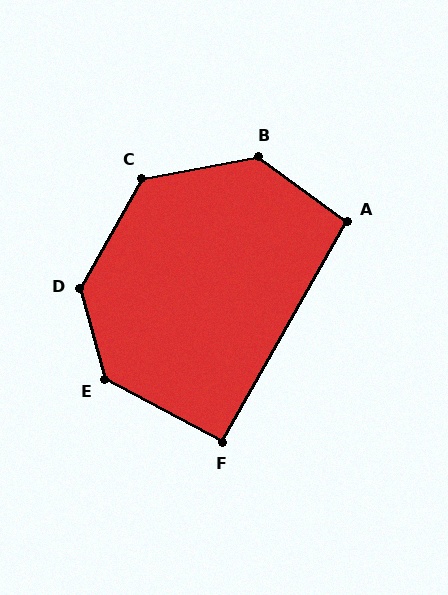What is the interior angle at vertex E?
Approximately 133 degrees (obtuse).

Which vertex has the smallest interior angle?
F, at approximately 92 degrees.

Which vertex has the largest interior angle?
D, at approximately 135 degrees.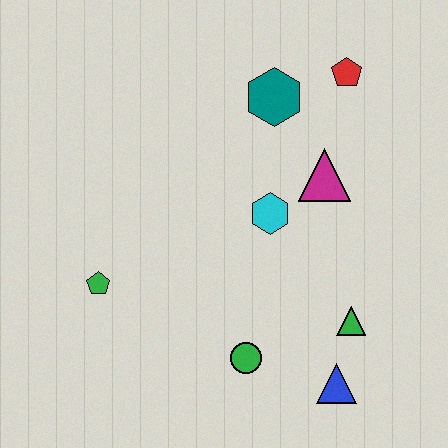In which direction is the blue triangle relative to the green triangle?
The blue triangle is below the green triangle.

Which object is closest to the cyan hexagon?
The magenta triangle is closest to the cyan hexagon.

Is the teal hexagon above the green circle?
Yes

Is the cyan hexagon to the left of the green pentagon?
No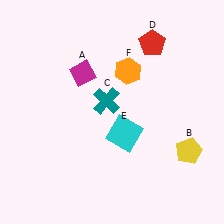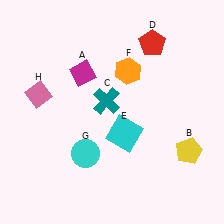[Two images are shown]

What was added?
A cyan circle (G), a pink diamond (H) were added in Image 2.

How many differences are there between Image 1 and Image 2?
There are 2 differences between the two images.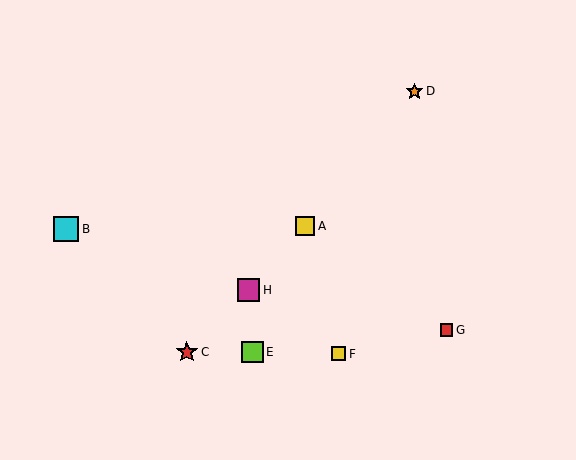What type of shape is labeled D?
Shape D is an orange star.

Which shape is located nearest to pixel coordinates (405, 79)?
The orange star (labeled D) at (414, 92) is nearest to that location.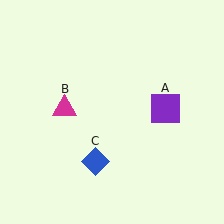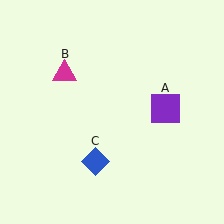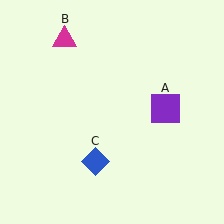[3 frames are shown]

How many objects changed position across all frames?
1 object changed position: magenta triangle (object B).